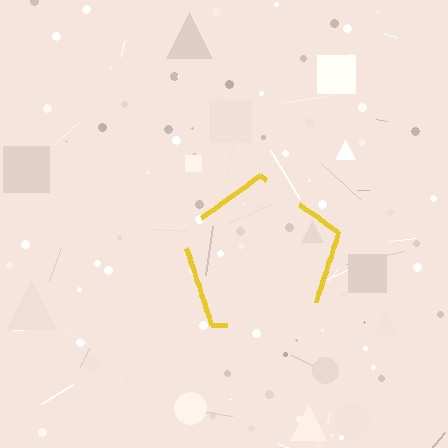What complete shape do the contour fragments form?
The contour fragments form a pentagon.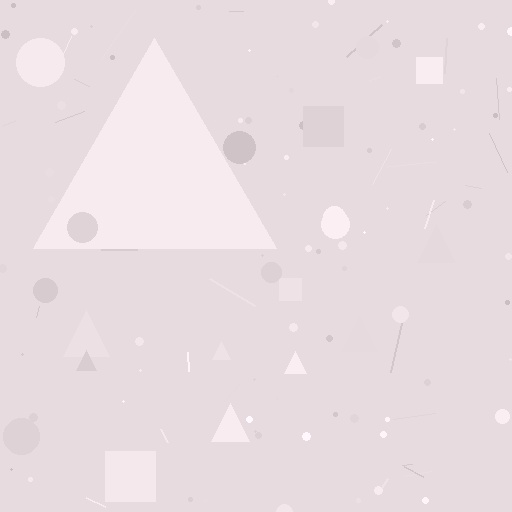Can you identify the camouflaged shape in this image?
The camouflaged shape is a triangle.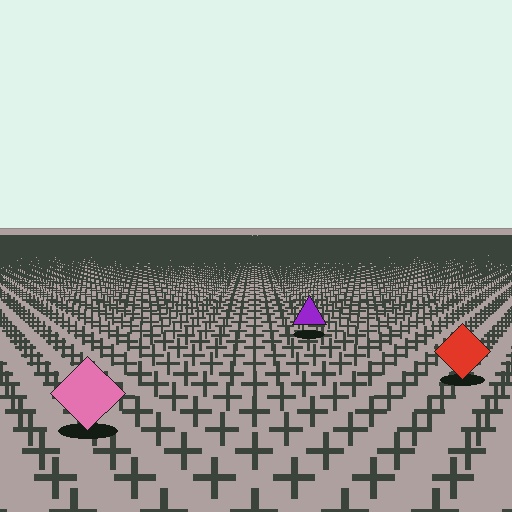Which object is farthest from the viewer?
The purple triangle is farthest from the viewer. It appears smaller and the ground texture around it is denser.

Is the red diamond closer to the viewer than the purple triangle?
Yes. The red diamond is closer — you can tell from the texture gradient: the ground texture is coarser near it.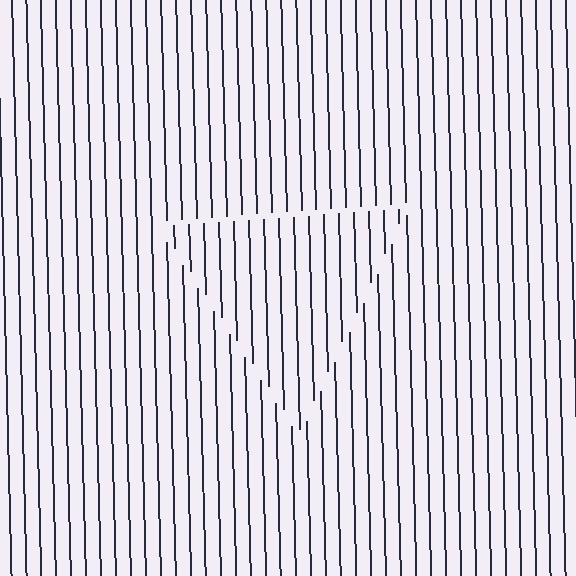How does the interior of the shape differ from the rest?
The interior of the shape contains the same grating, shifted by half a period — the contour is defined by the phase discontinuity where line-ends from the inner and outer gratings abut.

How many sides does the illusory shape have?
3 sides — the line-ends trace a triangle.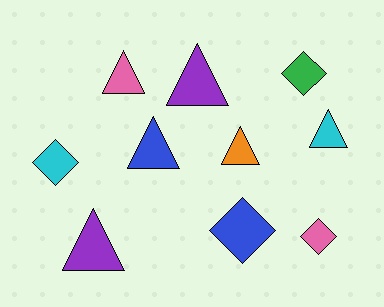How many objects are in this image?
There are 10 objects.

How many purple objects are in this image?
There are 2 purple objects.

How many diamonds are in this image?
There are 4 diamonds.